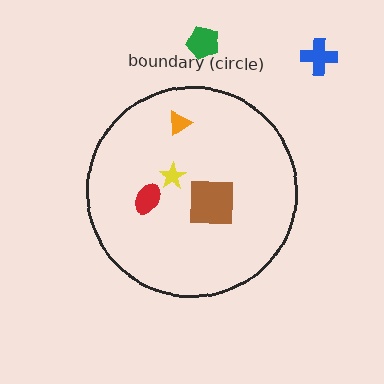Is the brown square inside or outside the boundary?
Inside.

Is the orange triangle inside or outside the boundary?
Inside.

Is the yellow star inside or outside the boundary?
Inside.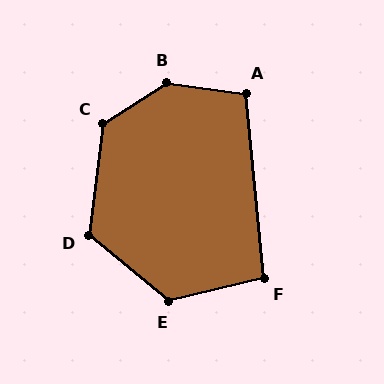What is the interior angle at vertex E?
Approximately 126 degrees (obtuse).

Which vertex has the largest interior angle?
B, at approximately 139 degrees.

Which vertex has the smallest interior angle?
F, at approximately 98 degrees.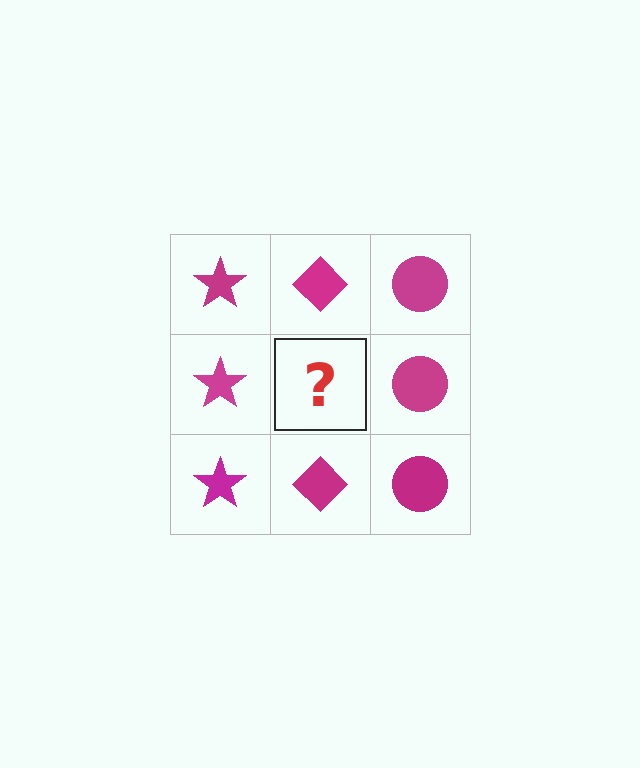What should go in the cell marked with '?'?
The missing cell should contain a magenta diamond.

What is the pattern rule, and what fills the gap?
The rule is that each column has a consistent shape. The gap should be filled with a magenta diamond.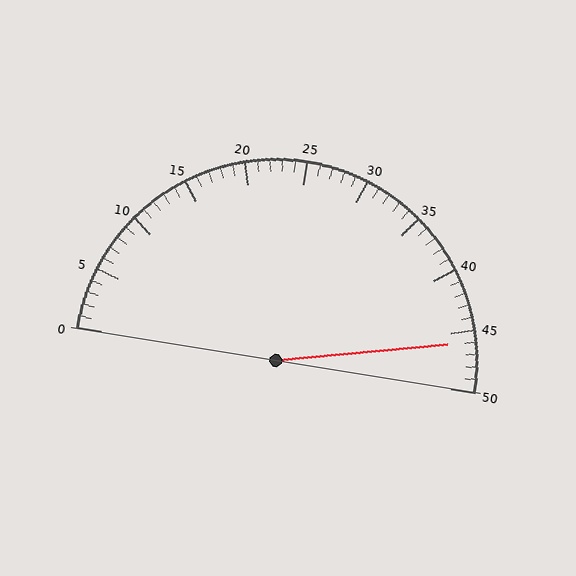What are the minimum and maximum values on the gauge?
The gauge ranges from 0 to 50.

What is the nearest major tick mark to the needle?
The nearest major tick mark is 45.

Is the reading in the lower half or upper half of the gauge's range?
The reading is in the upper half of the range (0 to 50).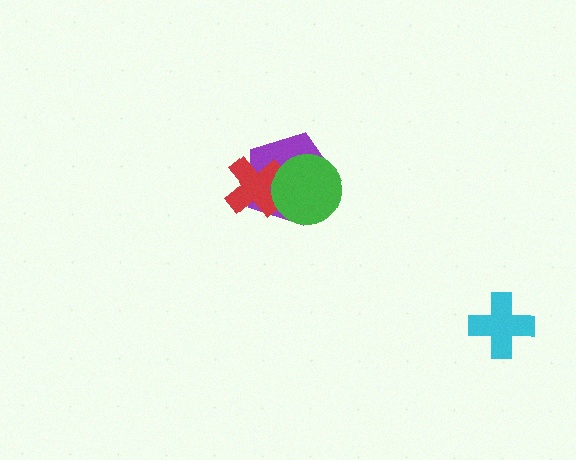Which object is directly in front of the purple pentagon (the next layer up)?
The red cross is directly in front of the purple pentagon.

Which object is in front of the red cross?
The green circle is in front of the red cross.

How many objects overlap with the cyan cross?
0 objects overlap with the cyan cross.